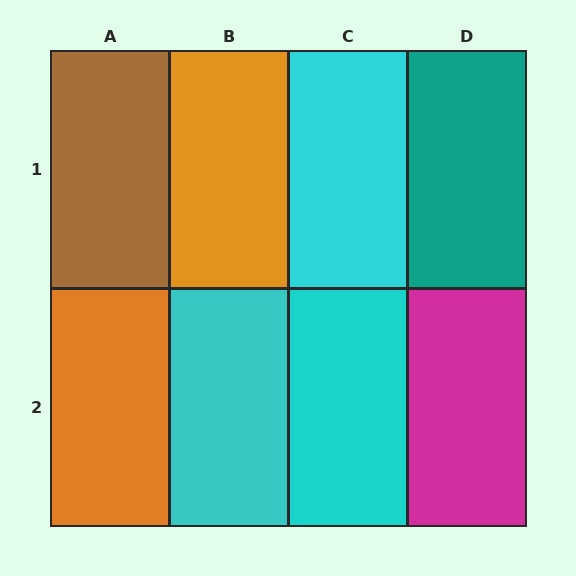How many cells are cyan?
3 cells are cyan.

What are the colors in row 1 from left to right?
Brown, orange, cyan, teal.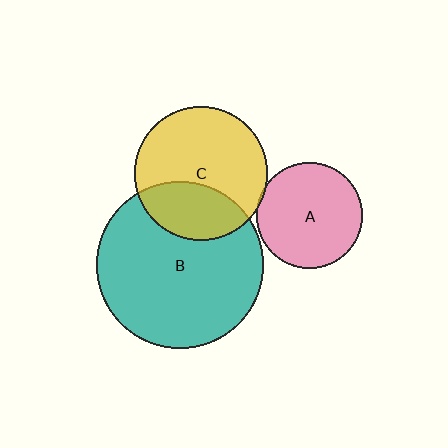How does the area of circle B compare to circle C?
Approximately 1.6 times.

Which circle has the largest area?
Circle B (teal).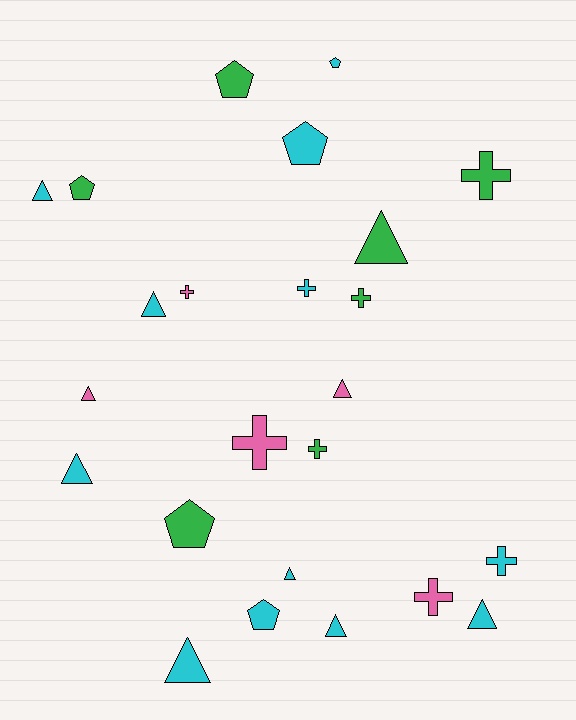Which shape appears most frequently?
Triangle, with 10 objects.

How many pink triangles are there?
There are 2 pink triangles.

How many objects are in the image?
There are 24 objects.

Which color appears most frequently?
Cyan, with 12 objects.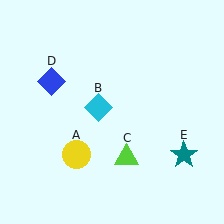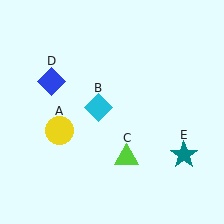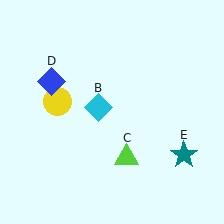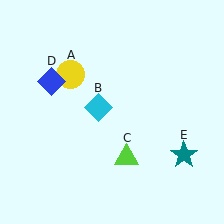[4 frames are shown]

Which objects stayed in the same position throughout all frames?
Cyan diamond (object B) and lime triangle (object C) and blue diamond (object D) and teal star (object E) remained stationary.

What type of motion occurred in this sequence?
The yellow circle (object A) rotated clockwise around the center of the scene.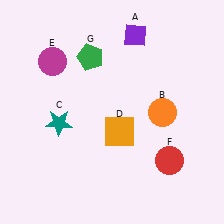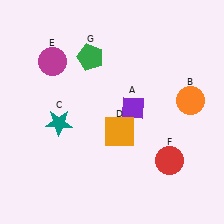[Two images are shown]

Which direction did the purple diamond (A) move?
The purple diamond (A) moved down.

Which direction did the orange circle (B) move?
The orange circle (B) moved right.